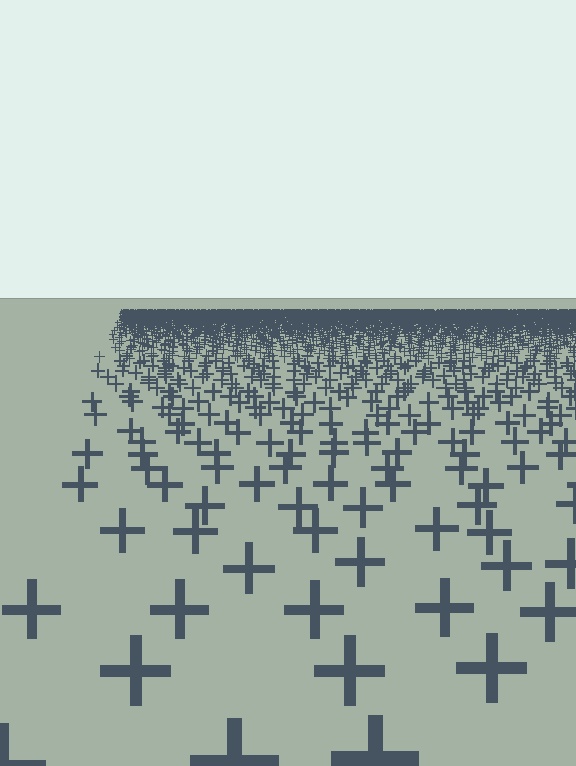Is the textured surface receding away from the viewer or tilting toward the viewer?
The surface is receding away from the viewer. Texture elements get smaller and denser toward the top.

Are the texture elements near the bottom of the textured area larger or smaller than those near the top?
Larger. Near the bottom, elements are closer to the viewer and appear at a bigger on-screen size.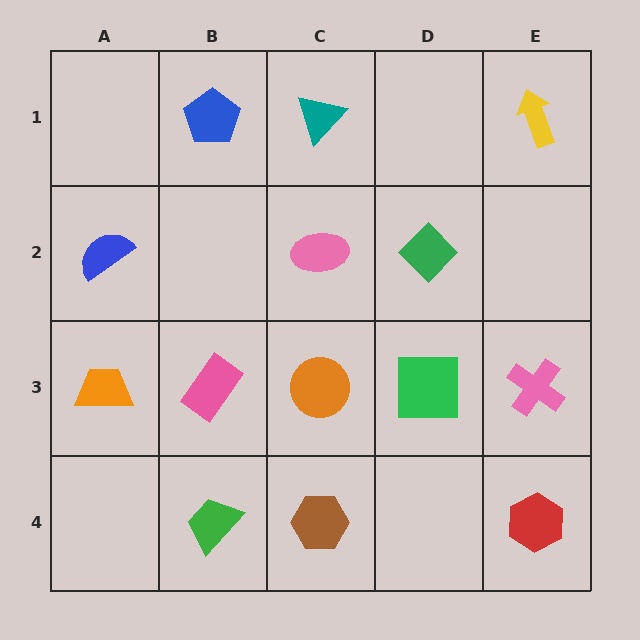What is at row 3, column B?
A pink rectangle.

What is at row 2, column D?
A green diamond.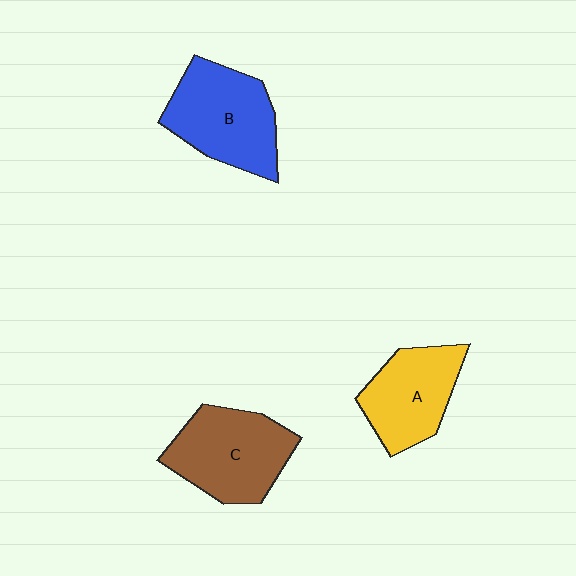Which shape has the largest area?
Shape B (blue).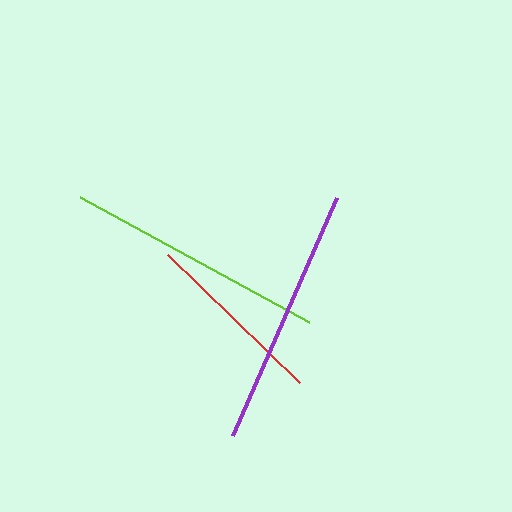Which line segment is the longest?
The lime line is the longest at approximately 261 pixels.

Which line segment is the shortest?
The red line is the shortest at approximately 184 pixels.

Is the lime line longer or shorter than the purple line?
The lime line is longer than the purple line.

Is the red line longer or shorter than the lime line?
The lime line is longer than the red line.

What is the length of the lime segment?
The lime segment is approximately 261 pixels long.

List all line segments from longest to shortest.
From longest to shortest: lime, purple, red.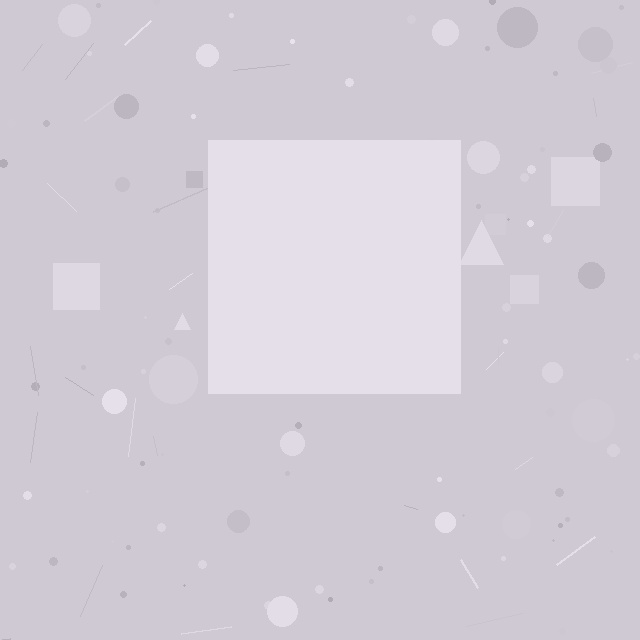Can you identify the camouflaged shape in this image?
The camouflaged shape is a square.